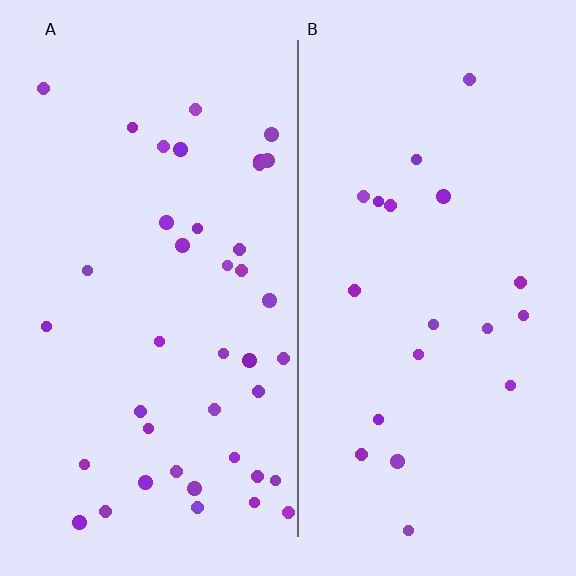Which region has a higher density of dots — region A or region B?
A (the left).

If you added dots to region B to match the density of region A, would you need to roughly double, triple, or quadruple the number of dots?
Approximately double.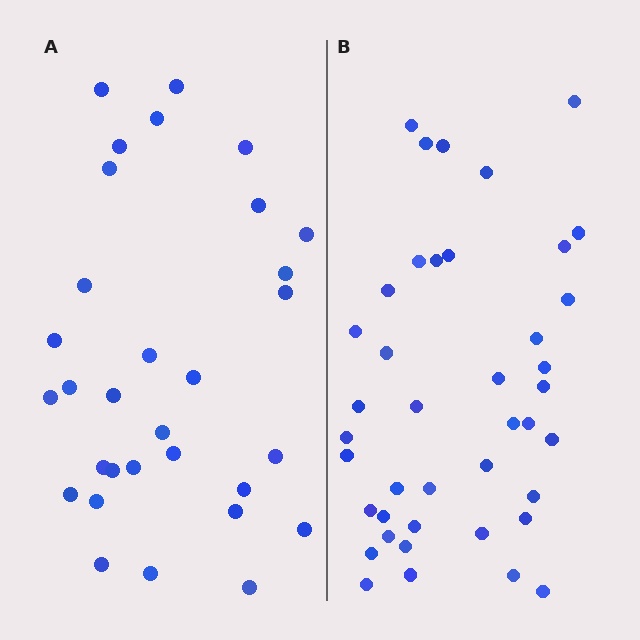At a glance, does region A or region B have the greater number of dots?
Region B (the right region) has more dots.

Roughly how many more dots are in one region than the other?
Region B has roughly 10 or so more dots than region A.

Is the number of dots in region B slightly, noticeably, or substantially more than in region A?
Region B has noticeably more, but not dramatically so. The ratio is roughly 1.3 to 1.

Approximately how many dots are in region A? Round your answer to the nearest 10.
About 30 dots. (The exact count is 31, which rounds to 30.)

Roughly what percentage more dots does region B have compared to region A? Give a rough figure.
About 30% more.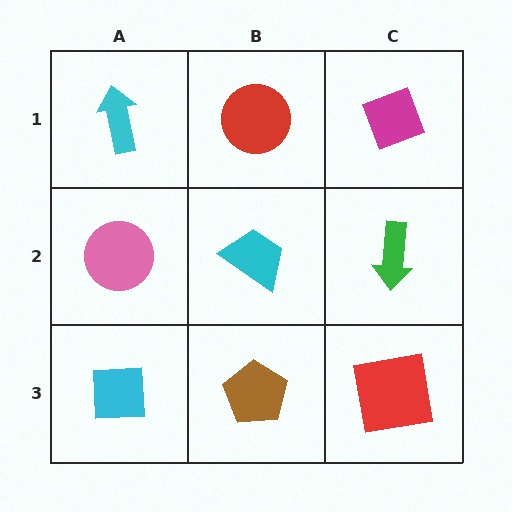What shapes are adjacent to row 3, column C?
A green arrow (row 2, column C), a brown pentagon (row 3, column B).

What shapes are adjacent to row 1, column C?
A green arrow (row 2, column C), a red circle (row 1, column B).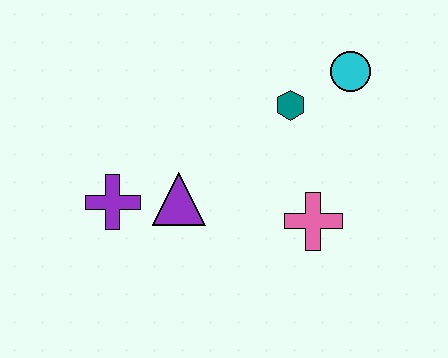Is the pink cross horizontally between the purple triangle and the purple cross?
No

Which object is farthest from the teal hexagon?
The purple cross is farthest from the teal hexagon.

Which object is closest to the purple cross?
The purple triangle is closest to the purple cross.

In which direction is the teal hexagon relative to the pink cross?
The teal hexagon is above the pink cross.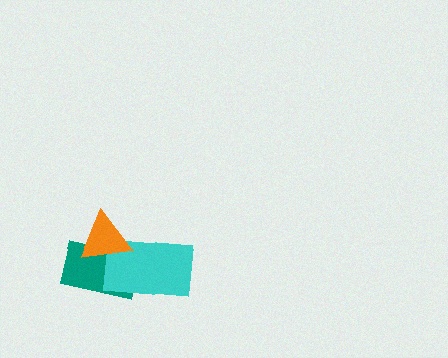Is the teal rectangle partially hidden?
Yes, it is partially covered by another shape.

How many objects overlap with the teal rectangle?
2 objects overlap with the teal rectangle.